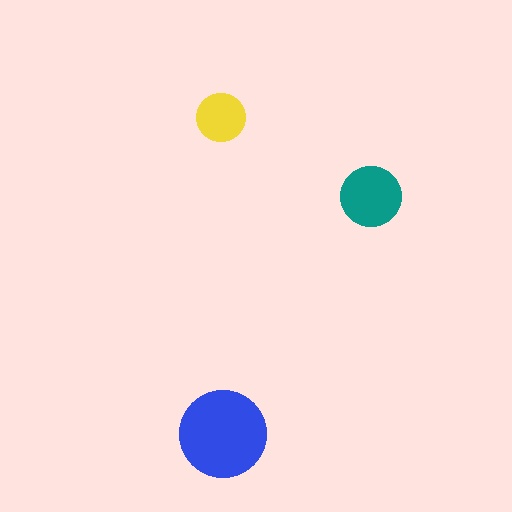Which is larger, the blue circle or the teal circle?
The blue one.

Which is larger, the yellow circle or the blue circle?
The blue one.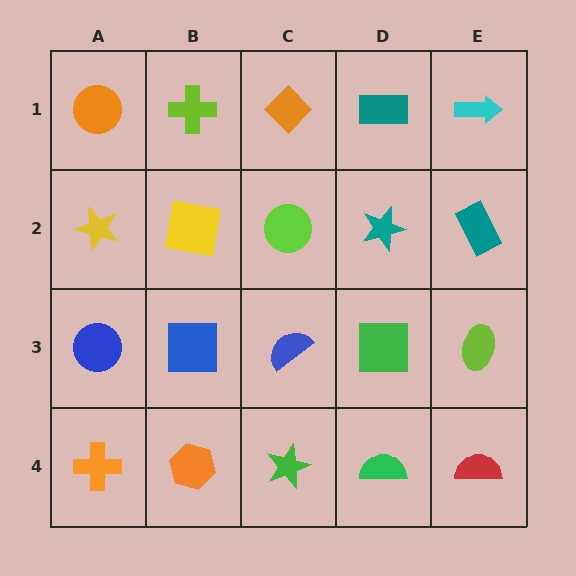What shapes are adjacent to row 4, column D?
A green square (row 3, column D), a green star (row 4, column C), a red semicircle (row 4, column E).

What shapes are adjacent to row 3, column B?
A yellow square (row 2, column B), an orange hexagon (row 4, column B), a blue circle (row 3, column A), a blue semicircle (row 3, column C).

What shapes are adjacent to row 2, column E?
A cyan arrow (row 1, column E), a lime ellipse (row 3, column E), a teal star (row 2, column D).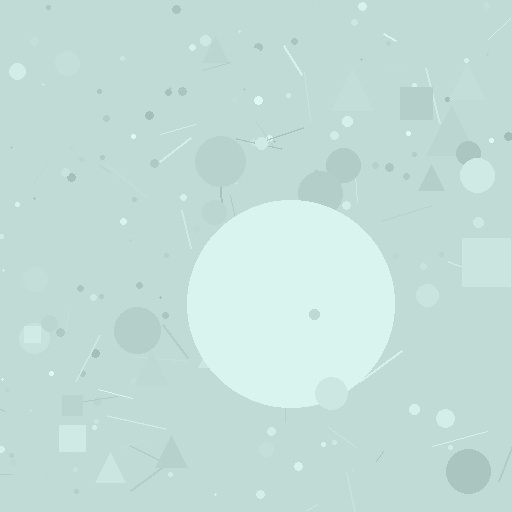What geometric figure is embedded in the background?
A circle is embedded in the background.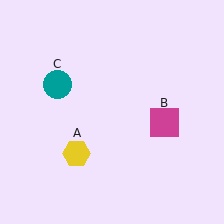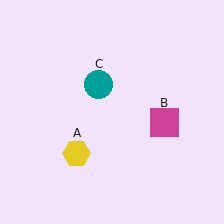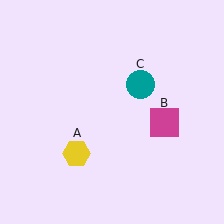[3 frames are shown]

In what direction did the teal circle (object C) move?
The teal circle (object C) moved right.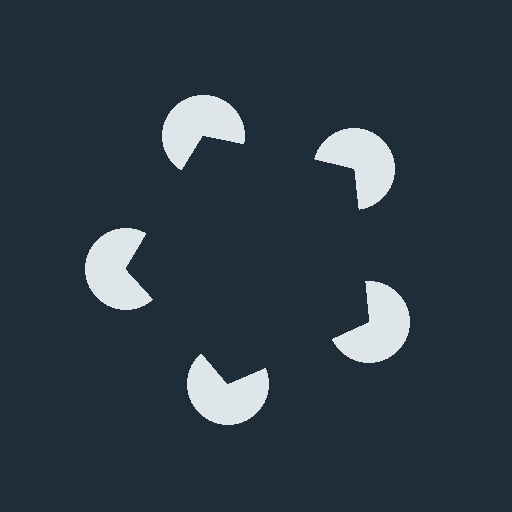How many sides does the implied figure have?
5 sides.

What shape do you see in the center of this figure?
An illusory pentagon — its edges are inferred from the aligned wedge cuts in the pac-man discs, not physically drawn.